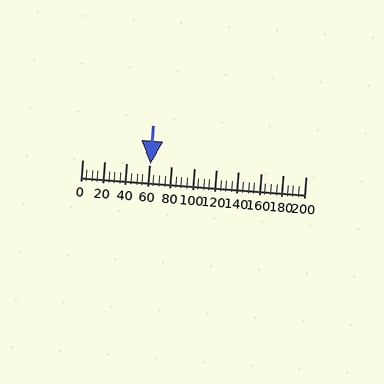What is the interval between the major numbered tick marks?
The major tick marks are spaced 20 units apart.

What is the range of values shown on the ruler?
The ruler shows values from 0 to 200.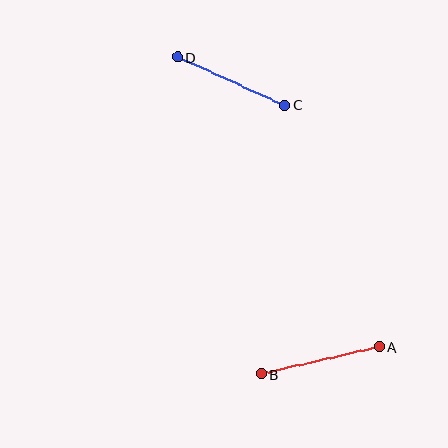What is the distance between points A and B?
The distance is approximately 121 pixels.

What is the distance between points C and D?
The distance is approximately 117 pixels.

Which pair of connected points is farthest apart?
Points A and B are farthest apart.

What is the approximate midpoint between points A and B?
The midpoint is at approximately (320, 360) pixels.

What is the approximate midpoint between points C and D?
The midpoint is at approximately (231, 81) pixels.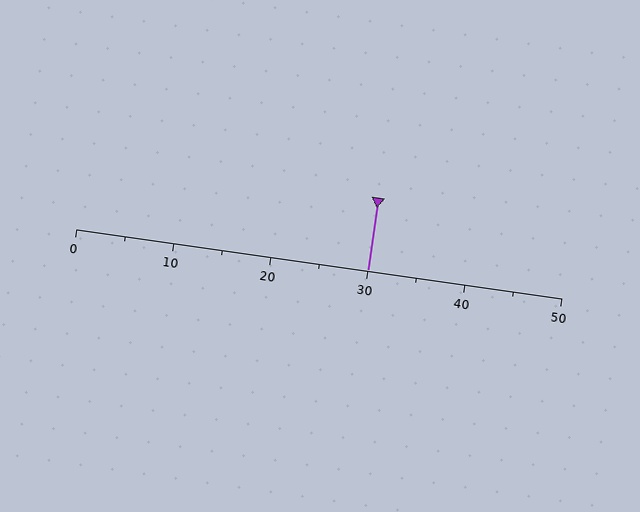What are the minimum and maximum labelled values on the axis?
The axis runs from 0 to 50.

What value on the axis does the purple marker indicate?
The marker indicates approximately 30.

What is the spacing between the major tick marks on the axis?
The major ticks are spaced 10 apart.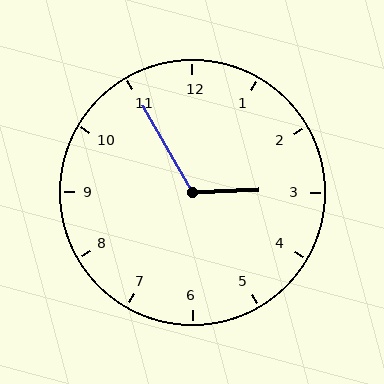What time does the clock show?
2:55.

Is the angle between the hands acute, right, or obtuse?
It is obtuse.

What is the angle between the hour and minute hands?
Approximately 118 degrees.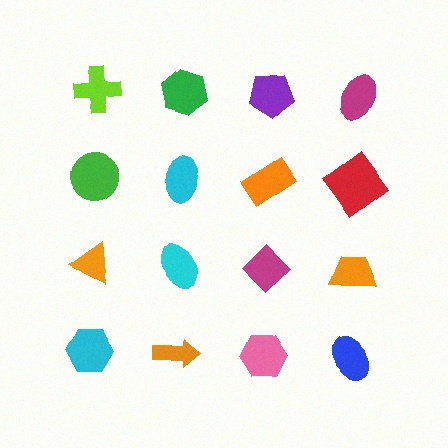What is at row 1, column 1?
A lime cross.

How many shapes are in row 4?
4 shapes.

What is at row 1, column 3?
A purple pentagon.